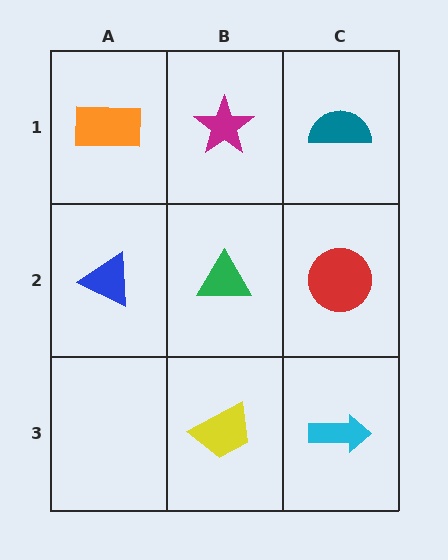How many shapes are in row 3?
2 shapes.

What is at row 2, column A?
A blue triangle.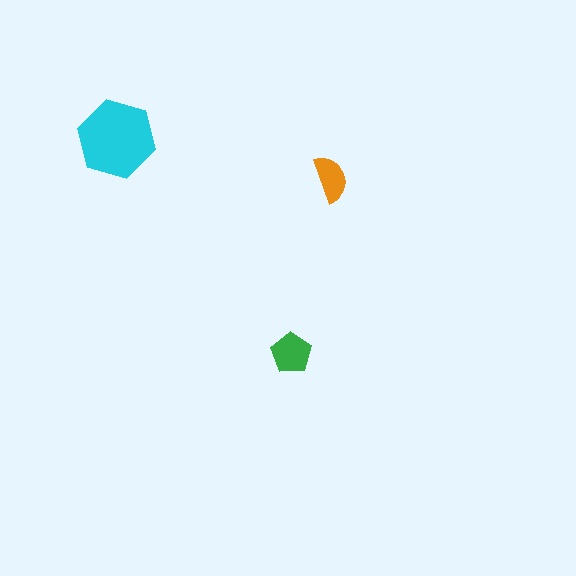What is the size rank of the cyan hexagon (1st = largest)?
1st.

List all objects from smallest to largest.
The orange semicircle, the green pentagon, the cyan hexagon.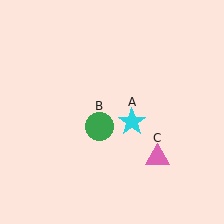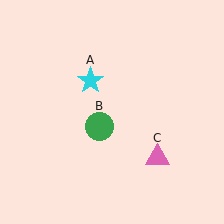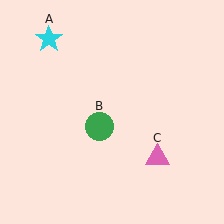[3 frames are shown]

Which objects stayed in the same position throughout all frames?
Green circle (object B) and pink triangle (object C) remained stationary.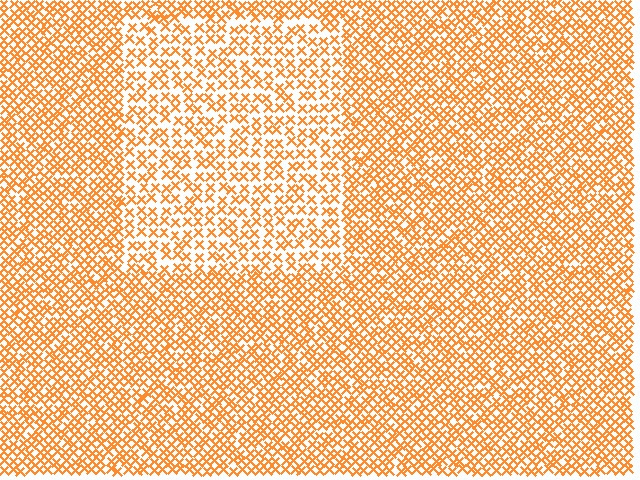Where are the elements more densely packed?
The elements are more densely packed outside the rectangle boundary.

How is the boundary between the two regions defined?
The boundary is defined by a change in element density (approximately 1.7x ratio). All elements are the same color, size, and shape.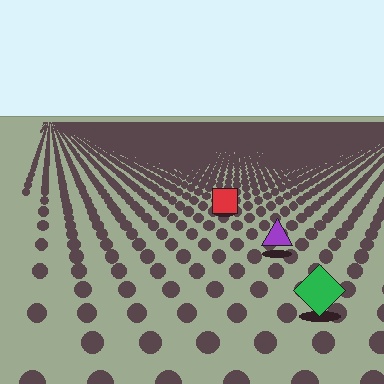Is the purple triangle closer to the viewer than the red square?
Yes. The purple triangle is closer — you can tell from the texture gradient: the ground texture is coarser near it.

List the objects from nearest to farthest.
From nearest to farthest: the green diamond, the purple triangle, the red square.